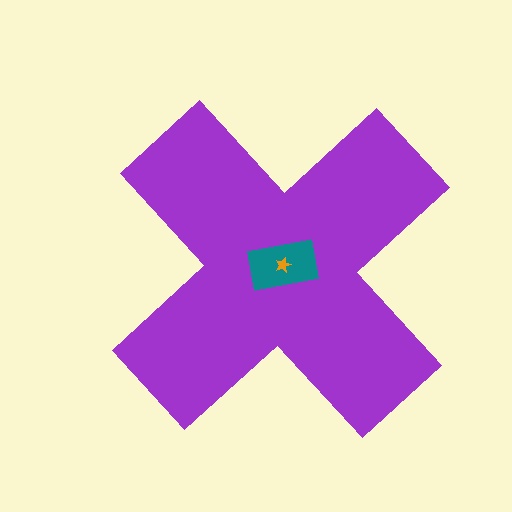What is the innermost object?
The orange star.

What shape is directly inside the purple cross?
The teal rectangle.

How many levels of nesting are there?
3.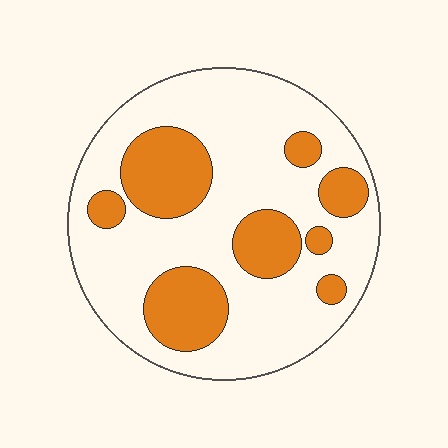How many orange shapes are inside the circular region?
8.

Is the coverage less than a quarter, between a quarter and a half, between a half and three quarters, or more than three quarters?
Between a quarter and a half.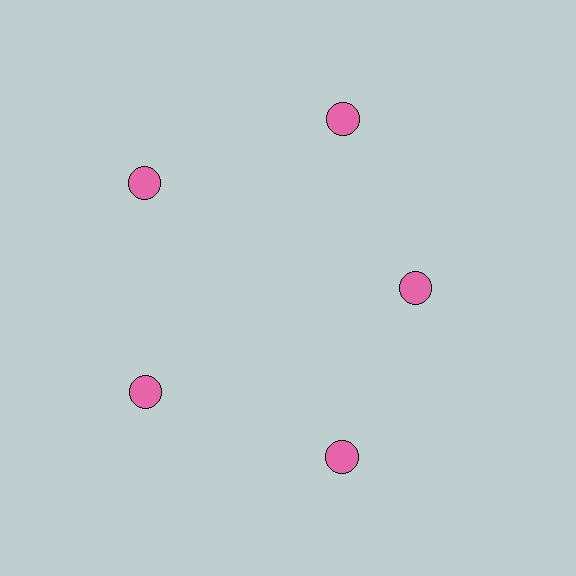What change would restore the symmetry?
The symmetry would be restored by moving it outward, back onto the ring so that all 5 circles sit at equal angles and equal distance from the center.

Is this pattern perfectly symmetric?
No. The 5 pink circles are arranged in a ring, but one element near the 3 o'clock position is pulled inward toward the center, breaking the 5-fold rotational symmetry.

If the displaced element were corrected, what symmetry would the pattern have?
It would have 5-fold rotational symmetry — the pattern would map onto itself every 72 degrees.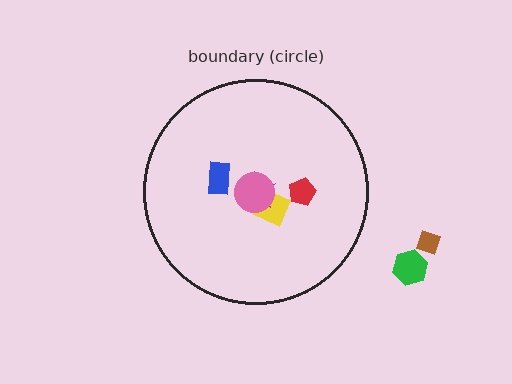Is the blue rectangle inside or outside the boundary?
Inside.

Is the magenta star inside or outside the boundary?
Inside.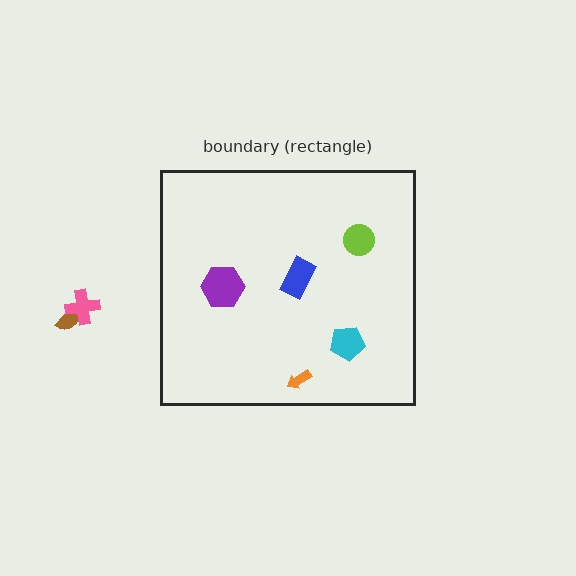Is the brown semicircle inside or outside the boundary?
Outside.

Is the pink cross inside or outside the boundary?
Outside.